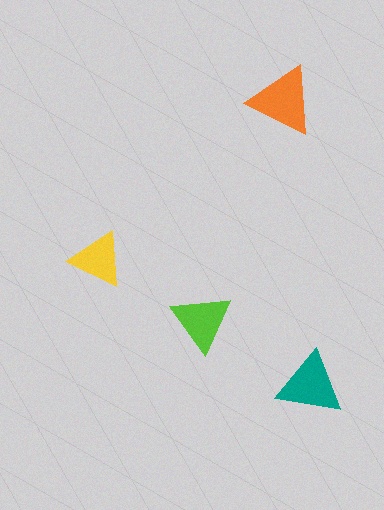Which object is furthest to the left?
The yellow triangle is leftmost.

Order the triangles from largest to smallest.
the orange one, the teal one, the lime one, the yellow one.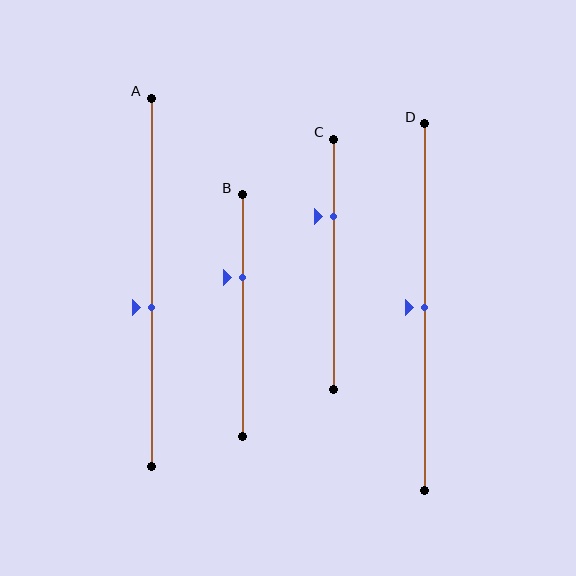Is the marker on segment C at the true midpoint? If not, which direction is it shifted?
No, the marker on segment C is shifted upward by about 19% of the segment length.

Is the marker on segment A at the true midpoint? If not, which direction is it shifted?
No, the marker on segment A is shifted downward by about 7% of the segment length.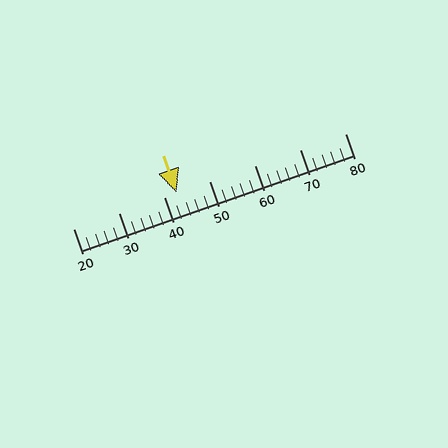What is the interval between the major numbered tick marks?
The major tick marks are spaced 10 units apart.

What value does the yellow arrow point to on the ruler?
The yellow arrow points to approximately 43.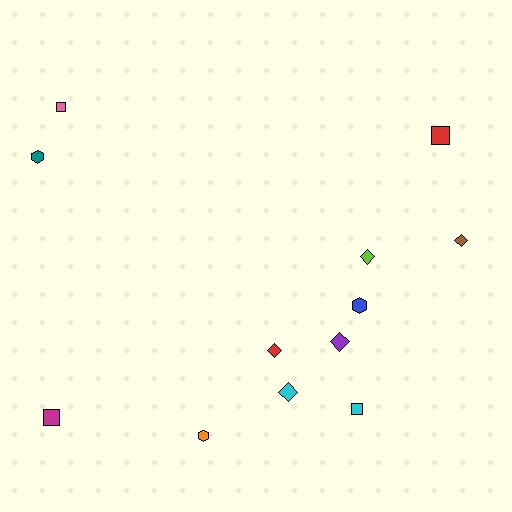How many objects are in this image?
There are 12 objects.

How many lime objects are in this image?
There is 1 lime object.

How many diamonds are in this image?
There are 5 diamonds.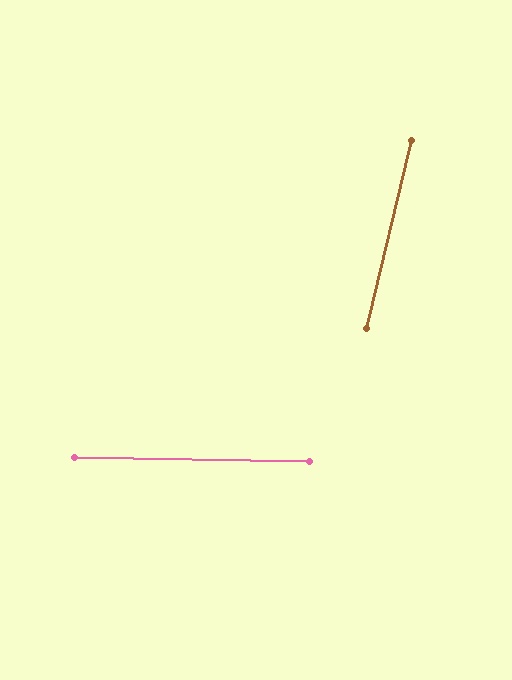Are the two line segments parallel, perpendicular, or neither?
Neither parallel nor perpendicular — they differ by about 78°.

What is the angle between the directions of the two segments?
Approximately 78 degrees.